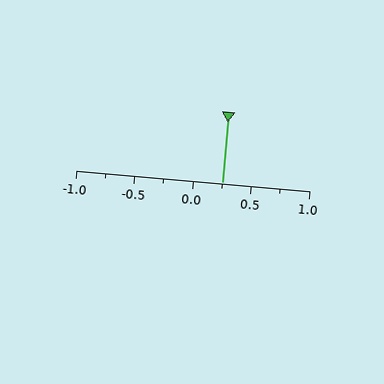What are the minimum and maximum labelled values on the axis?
The axis runs from -1.0 to 1.0.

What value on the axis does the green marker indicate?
The marker indicates approximately 0.25.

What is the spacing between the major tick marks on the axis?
The major ticks are spaced 0.5 apart.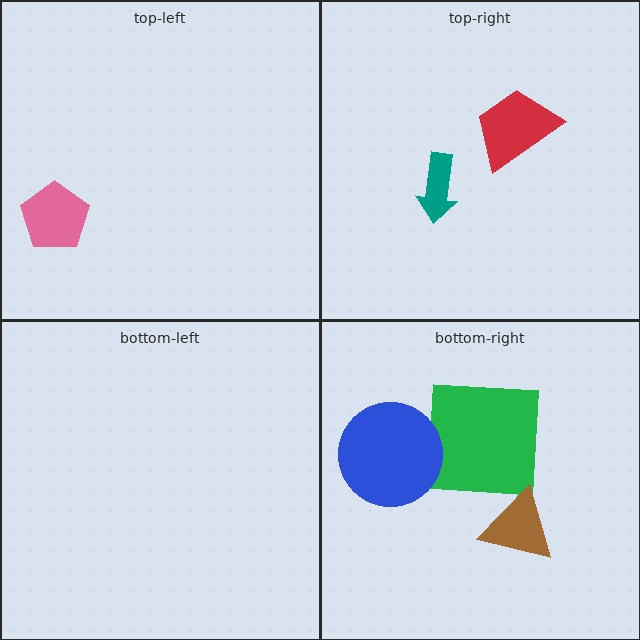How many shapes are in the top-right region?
2.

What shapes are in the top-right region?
The red trapezoid, the teal arrow.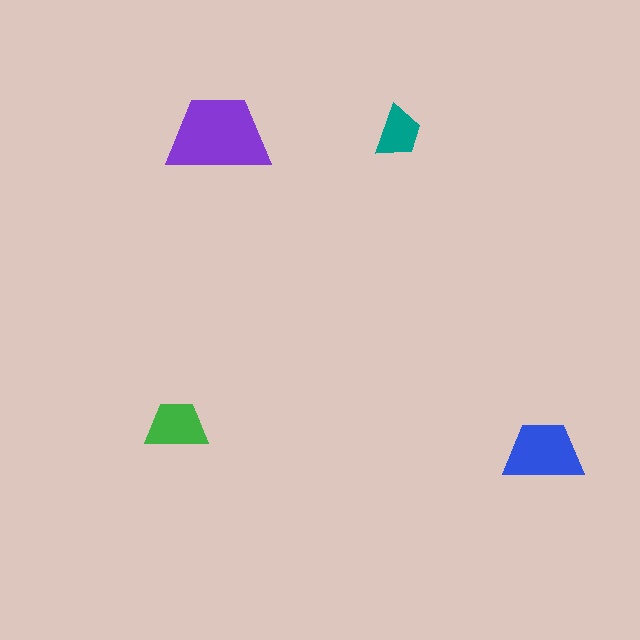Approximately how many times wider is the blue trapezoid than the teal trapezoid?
About 1.5 times wider.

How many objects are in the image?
There are 4 objects in the image.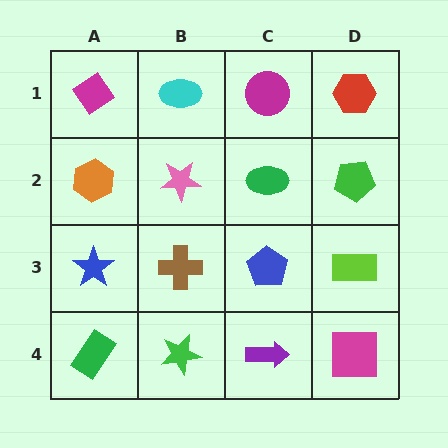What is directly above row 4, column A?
A blue star.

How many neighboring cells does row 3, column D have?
3.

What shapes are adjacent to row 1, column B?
A pink star (row 2, column B), a magenta diamond (row 1, column A), a magenta circle (row 1, column C).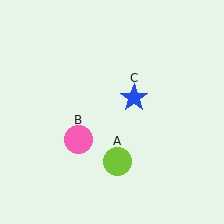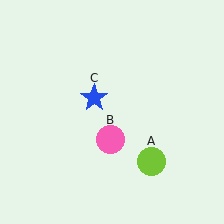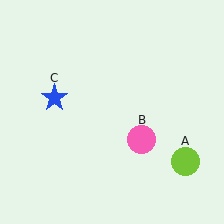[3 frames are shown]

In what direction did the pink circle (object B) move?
The pink circle (object B) moved right.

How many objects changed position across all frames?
3 objects changed position: lime circle (object A), pink circle (object B), blue star (object C).